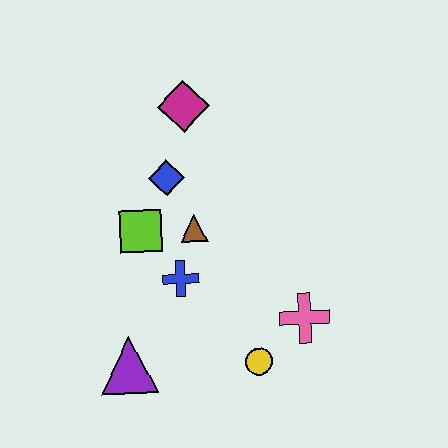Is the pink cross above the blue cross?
No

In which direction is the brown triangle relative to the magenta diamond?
The brown triangle is below the magenta diamond.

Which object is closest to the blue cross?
The brown triangle is closest to the blue cross.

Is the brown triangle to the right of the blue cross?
Yes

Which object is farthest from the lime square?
The pink cross is farthest from the lime square.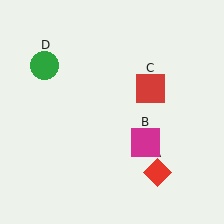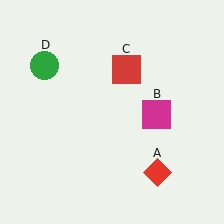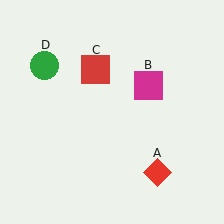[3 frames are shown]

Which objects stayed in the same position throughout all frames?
Red diamond (object A) and green circle (object D) remained stationary.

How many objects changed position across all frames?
2 objects changed position: magenta square (object B), red square (object C).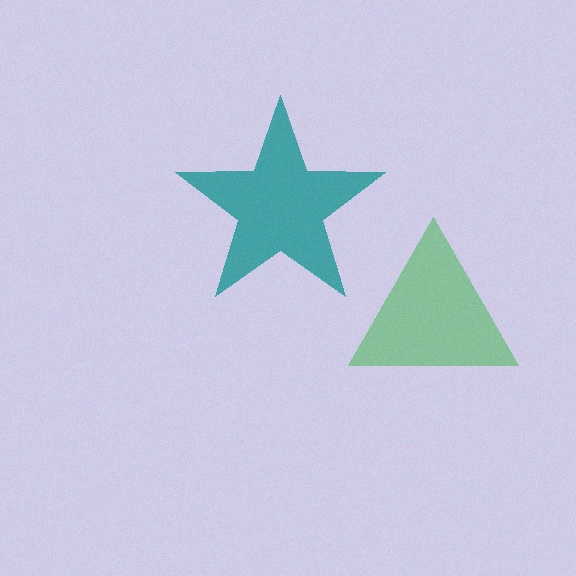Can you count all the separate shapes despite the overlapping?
Yes, there are 2 separate shapes.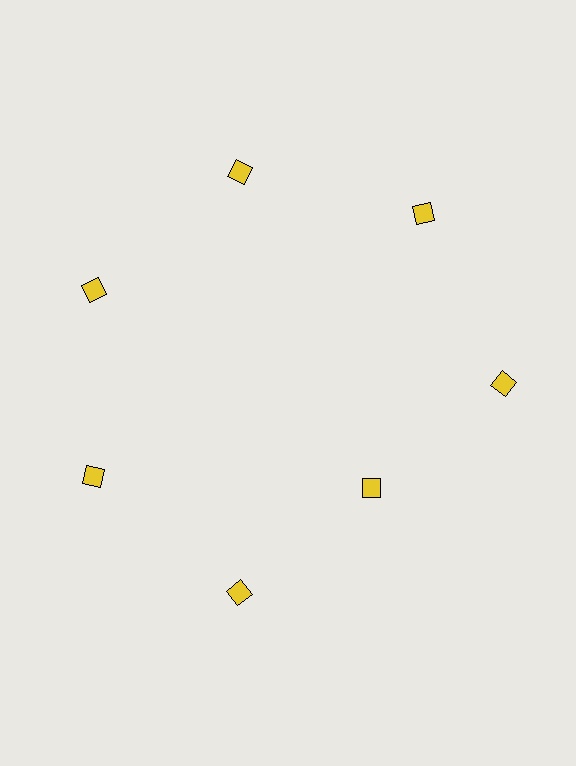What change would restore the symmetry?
The symmetry would be restored by moving it outward, back onto the ring so that all 7 diamonds sit at equal angles and equal distance from the center.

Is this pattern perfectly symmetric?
No. The 7 yellow diamonds are arranged in a ring, but one element near the 5 o'clock position is pulled inward toward the center, breaking the 7-fold rotational symmetry.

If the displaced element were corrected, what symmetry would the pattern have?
It would have 7-fold rotational symmetry — the pattern would map onto itself every 51 degrees.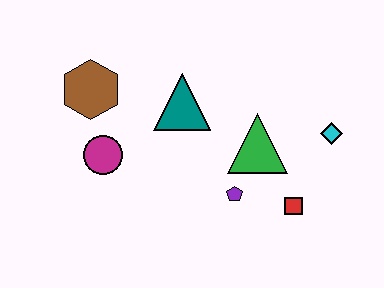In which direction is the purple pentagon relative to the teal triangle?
The purple pentagon is below the teal triangle.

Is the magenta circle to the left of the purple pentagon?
Yes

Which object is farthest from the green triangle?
The brown hexagon is farthest from the green triangle.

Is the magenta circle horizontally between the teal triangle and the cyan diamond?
No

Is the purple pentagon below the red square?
No